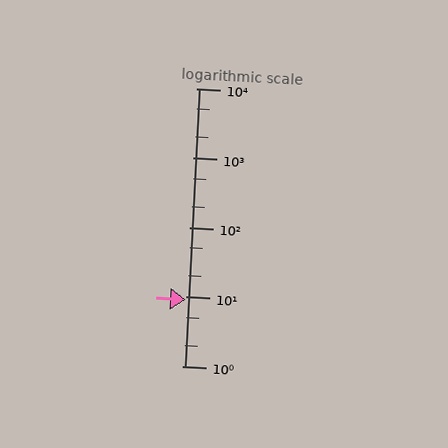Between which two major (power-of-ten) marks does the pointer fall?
The pointer is between 1 and 10.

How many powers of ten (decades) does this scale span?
The scale spans 4 decades, from 1 to 10000.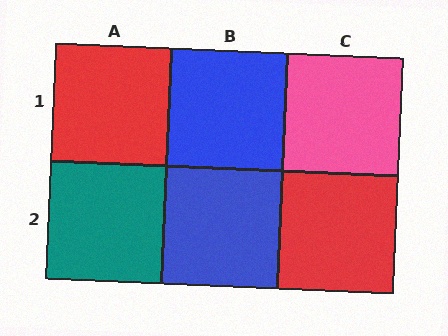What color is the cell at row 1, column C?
Pink.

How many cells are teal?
1 cell is teal.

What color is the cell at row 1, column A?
Red.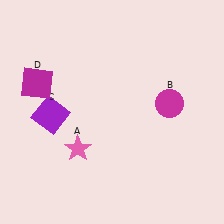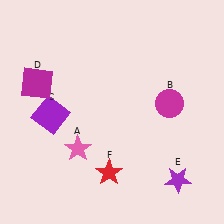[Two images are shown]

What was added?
A purple star (E), a red star (F) were added in Image 2.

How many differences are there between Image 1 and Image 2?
There are 2 differences between the two images.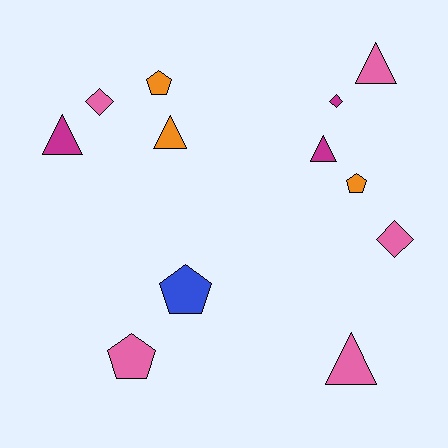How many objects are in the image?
There are 12 objects.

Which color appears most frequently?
Pink, with 5 objects.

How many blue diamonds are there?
There are no blue diamonds.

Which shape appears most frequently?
Triangle, with 5 objects.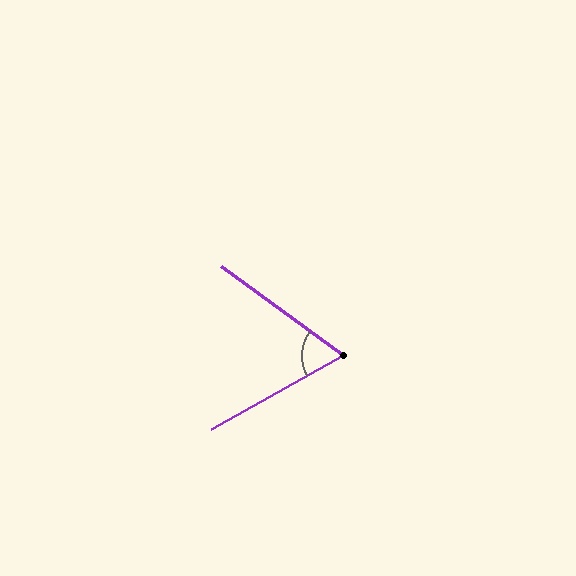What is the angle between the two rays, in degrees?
Approximately 66 degrees.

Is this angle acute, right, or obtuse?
It is acute.